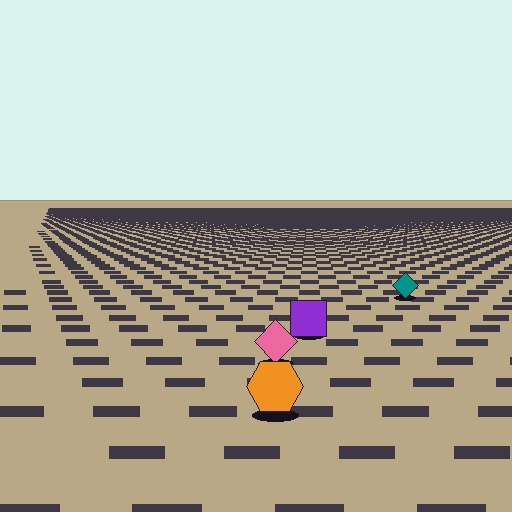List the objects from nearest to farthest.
From nearest to farthest: the orange hexagon, the pink diamond, the purple square, the teal diamond.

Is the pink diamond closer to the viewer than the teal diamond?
Yes. The pink diamond is closer — you can tell from the texture gradient: the ground texture is coarser near it.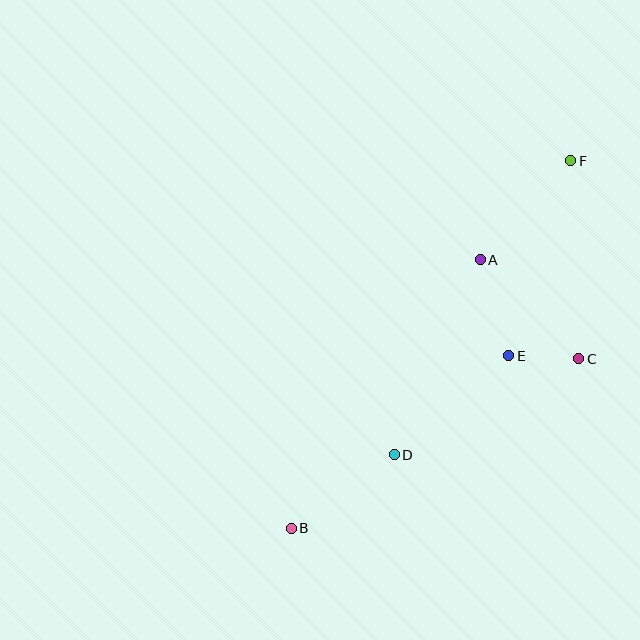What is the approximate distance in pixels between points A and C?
The distance between A and C is approximately 139 pixels.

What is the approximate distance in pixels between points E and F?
The distance between E and F is approximately 205 pixels.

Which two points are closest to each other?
Points C and E are closest to each other.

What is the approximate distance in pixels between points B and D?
The distance between B and D is approximately 127 pixels.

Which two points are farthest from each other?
Points B and F are farthest from each other.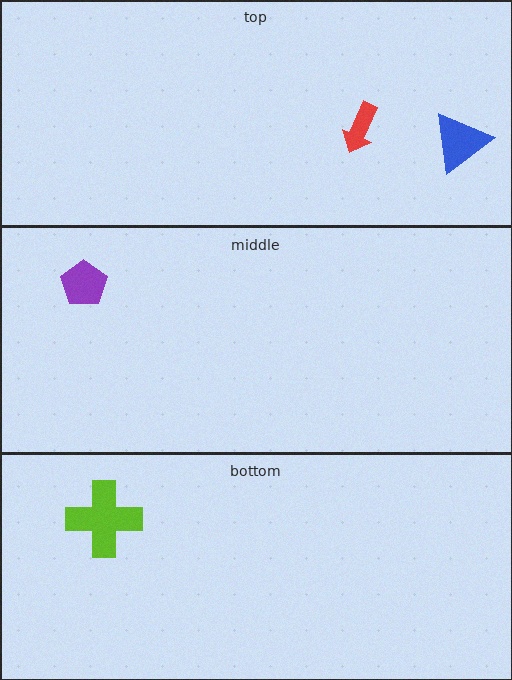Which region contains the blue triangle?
The top region.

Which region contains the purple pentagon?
The middle region.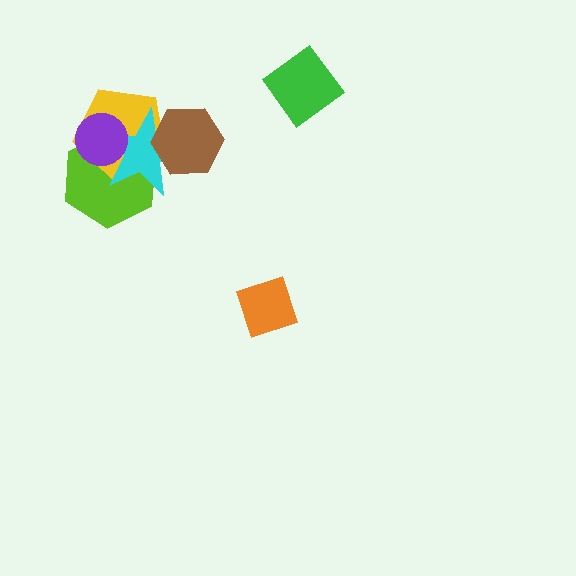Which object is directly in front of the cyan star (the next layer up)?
The purple circle is directly in front of the cyan star.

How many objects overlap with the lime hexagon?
3 objects overlap with the lime hexagon.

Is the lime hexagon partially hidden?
Yes, it is partially covered by another shape.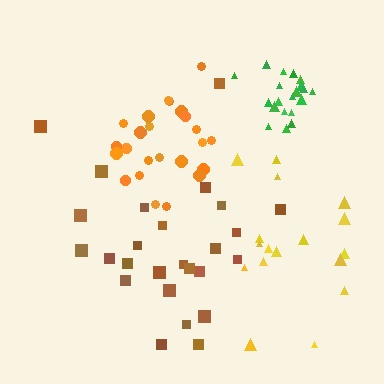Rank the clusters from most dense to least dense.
green, orange, brown, yellow.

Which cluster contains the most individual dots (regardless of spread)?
Brown (26).